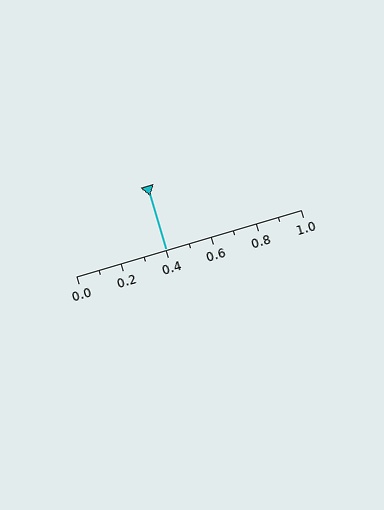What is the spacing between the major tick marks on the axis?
The major ticks are spaced 0.2 apart.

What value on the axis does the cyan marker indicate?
The marker indicates approximately 0.4.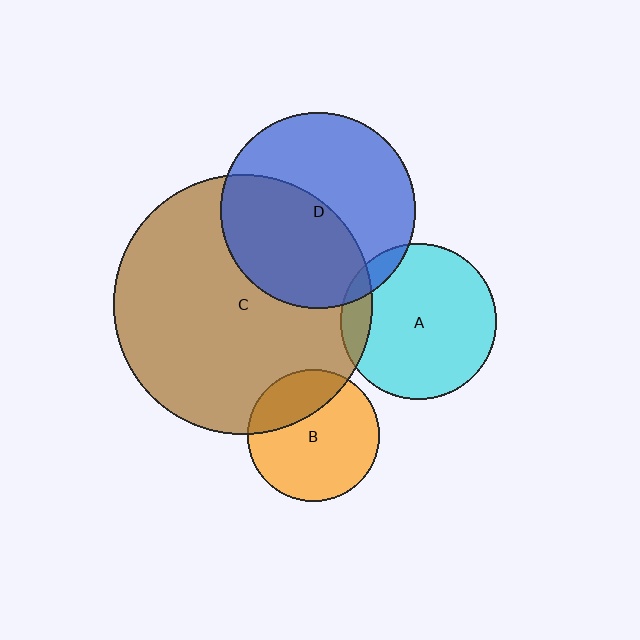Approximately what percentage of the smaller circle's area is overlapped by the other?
Approximately 50%.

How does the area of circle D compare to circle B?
Approximately 2.2 times.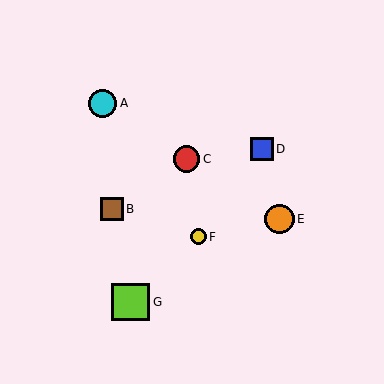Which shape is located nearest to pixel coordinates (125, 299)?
The lime square (labeled G) at (131, 302) is nearest to that location.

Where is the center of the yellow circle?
The center of the yellow circle is at (198, 237).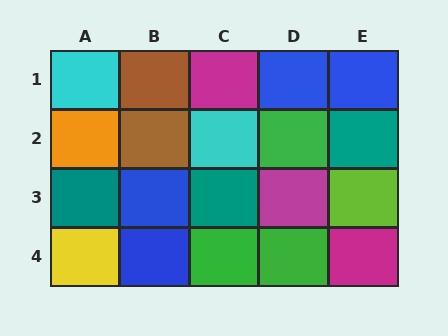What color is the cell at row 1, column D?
Blue.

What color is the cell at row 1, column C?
Magenta.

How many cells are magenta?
3 cells are magenta.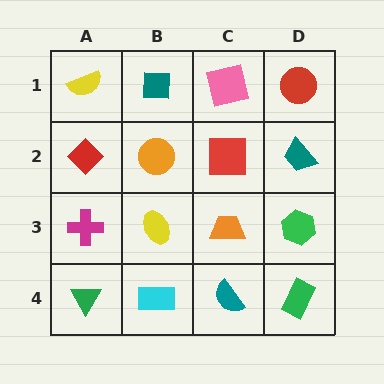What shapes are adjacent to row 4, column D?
A green hexagon (row 3, column D), a teal semicircle (row 4, column C).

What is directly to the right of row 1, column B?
A pink square.